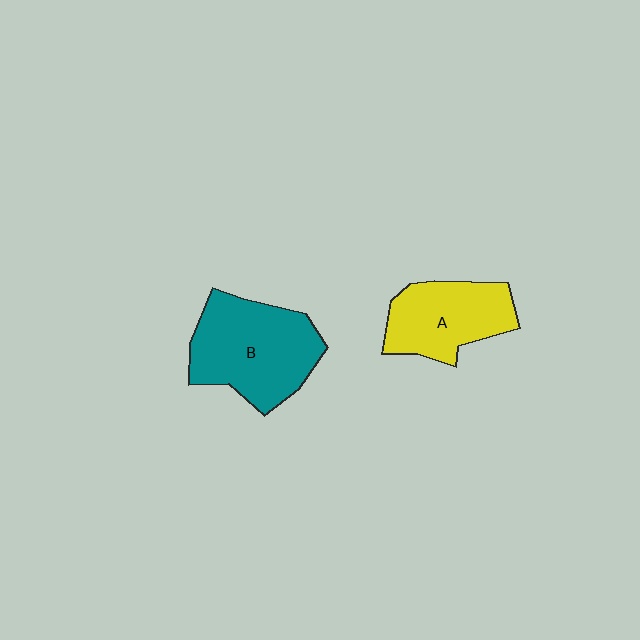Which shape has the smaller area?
Shape A (yellow).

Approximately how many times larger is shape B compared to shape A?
Approximately 1.3 times.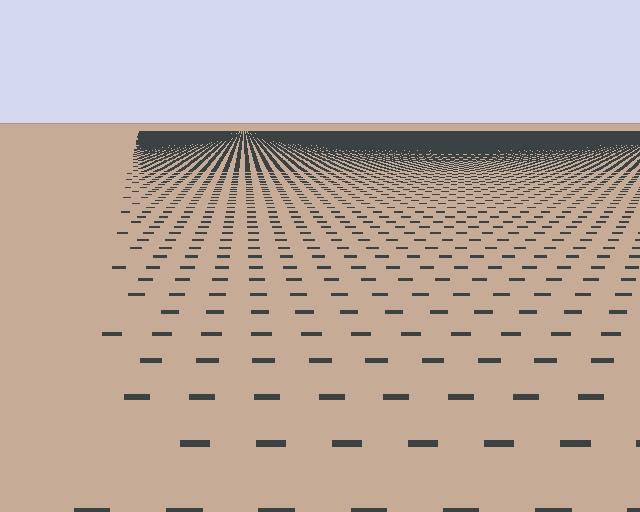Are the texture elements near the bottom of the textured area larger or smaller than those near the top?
Larger. Near the bottom, elements are closer to the viewer and appear at a bigger on-screen size.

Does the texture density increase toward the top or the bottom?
Density increases toward the top.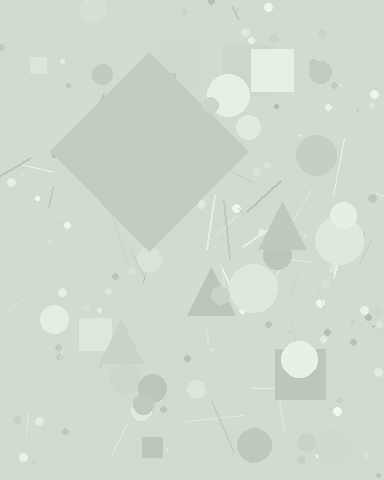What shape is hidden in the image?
A diamond is hidden in the image.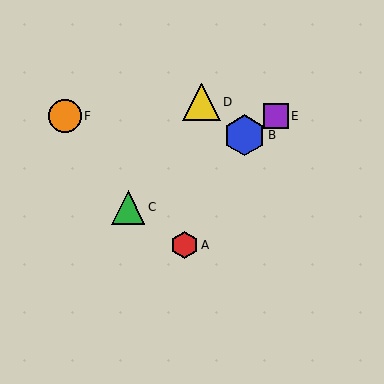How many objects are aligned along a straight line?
3 objects (B, C, E) are aligned along a straight line.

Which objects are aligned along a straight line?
Objects B, C, E are aligned along a straight line.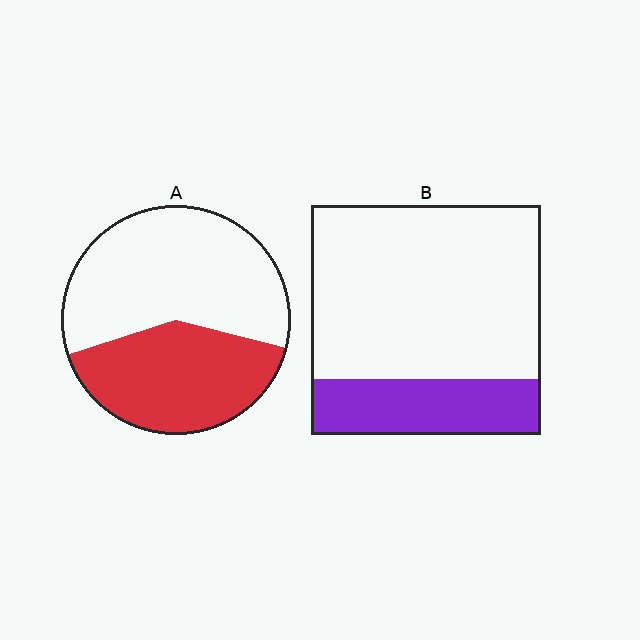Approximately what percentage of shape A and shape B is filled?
A is approximately 40% and B is approximately 25%.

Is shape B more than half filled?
No.